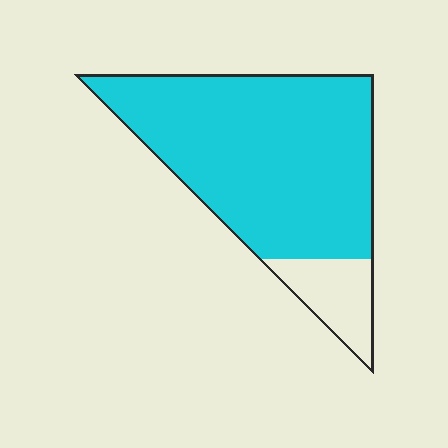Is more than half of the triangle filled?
Yes.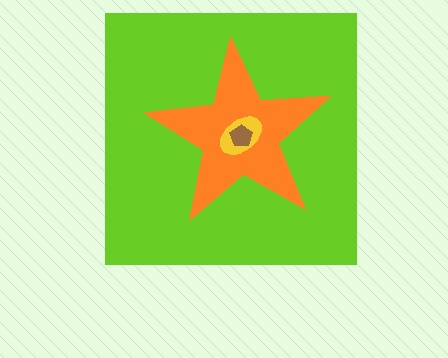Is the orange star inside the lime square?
Yes.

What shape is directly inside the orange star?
The yellow ellipse.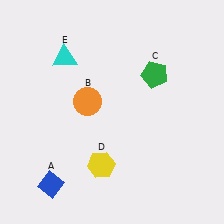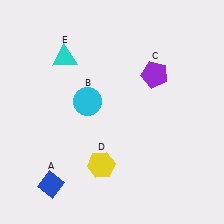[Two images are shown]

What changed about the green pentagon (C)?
In Image 1, C is green. In Image 2, it changed to purple.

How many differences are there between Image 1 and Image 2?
There are 2 differences between the two images.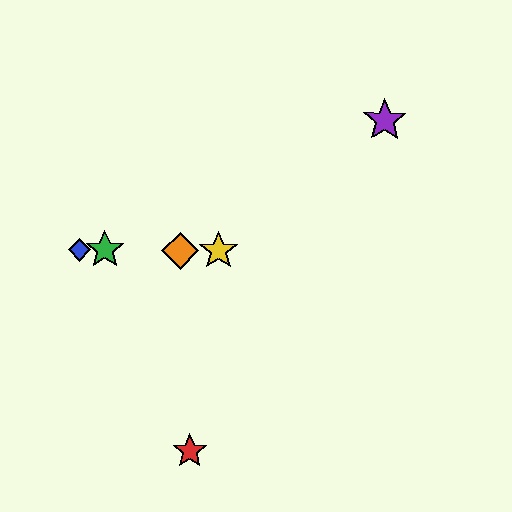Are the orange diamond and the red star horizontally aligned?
No, the orange diamond is at y≈250 and the red star is at y≈451.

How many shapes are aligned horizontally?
4 shapes (the blue diamond, the green star, the yellow star, the orange diamond) are aligned horizontally.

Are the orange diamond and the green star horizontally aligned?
Yes, both are at y≈250.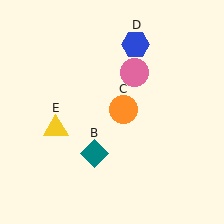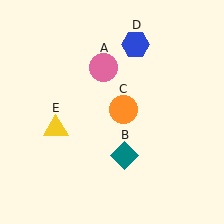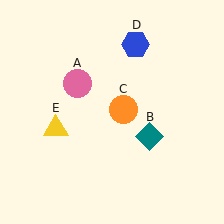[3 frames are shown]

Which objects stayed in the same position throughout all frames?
Orange circle (object C) and blue hexagon (object D) and yellow triangle (object E) remained stationary.